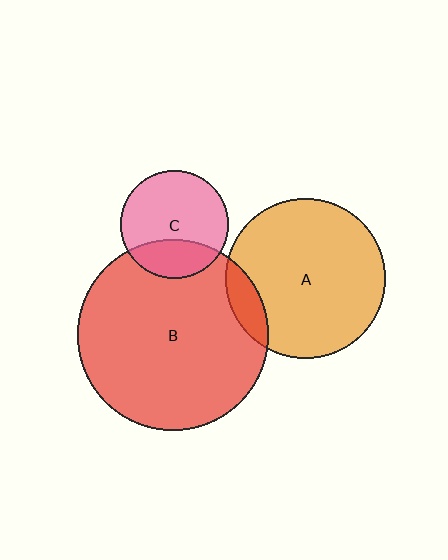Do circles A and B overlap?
Yes.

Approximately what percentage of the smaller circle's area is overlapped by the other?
Approximately 10%.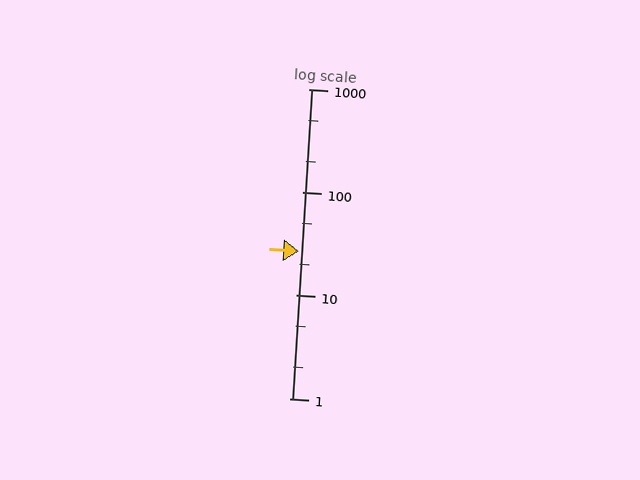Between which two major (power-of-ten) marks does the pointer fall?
The pointer is between 10 and 100.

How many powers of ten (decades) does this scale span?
The scale spans 3 decades, from 1 to 1000.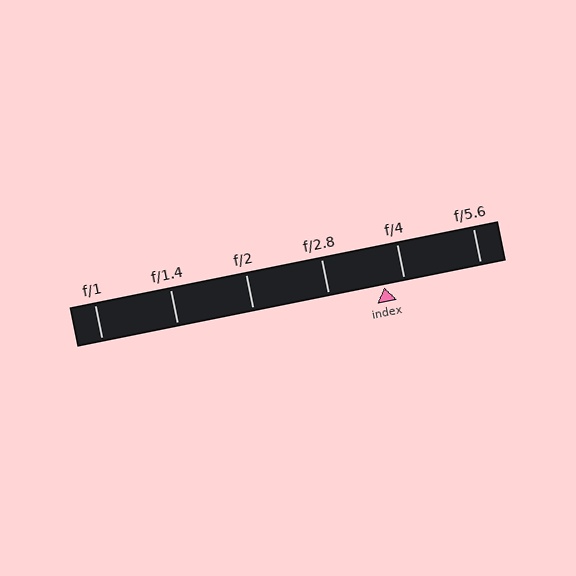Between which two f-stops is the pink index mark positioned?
The index mark is between f/2.8 and f/4.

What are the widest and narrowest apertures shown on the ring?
The widest aperture shown is f/1 and the narrowest is f/5.6.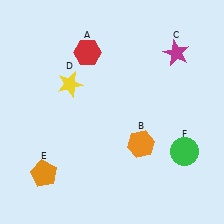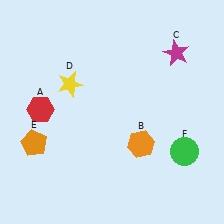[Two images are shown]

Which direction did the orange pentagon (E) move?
The orange pentagon (E) moved up.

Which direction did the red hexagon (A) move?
The red hexagon (A) moved down.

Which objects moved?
The objects that moved are: the red hexagon (A), the orange pentagon (E).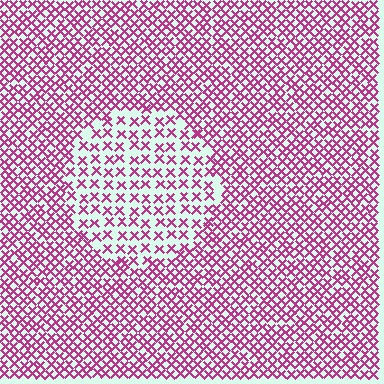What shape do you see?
I see a circle.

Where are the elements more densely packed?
The elements are more densely packed outside the circle boundary.